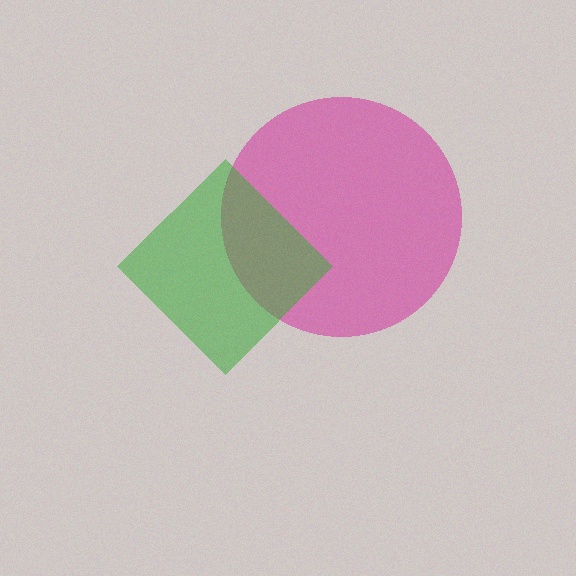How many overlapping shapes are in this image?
There are 2 overlapping shapes in the image.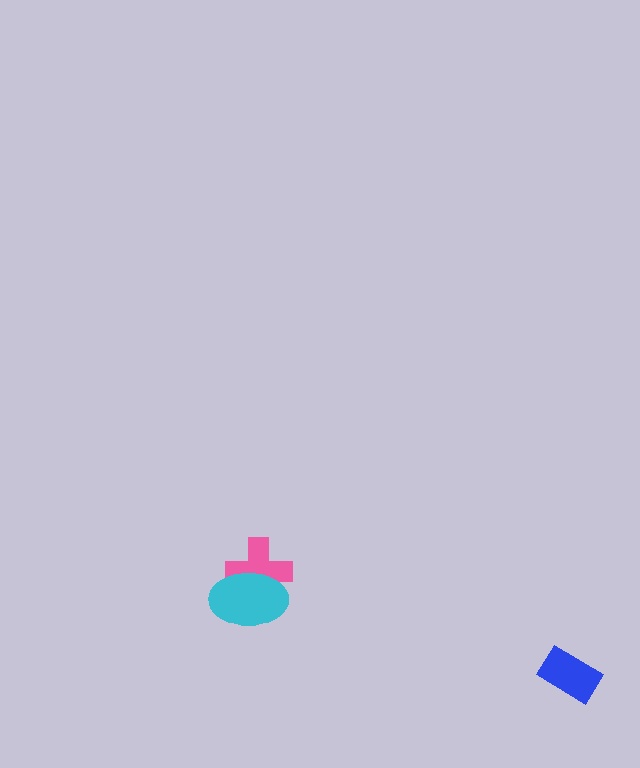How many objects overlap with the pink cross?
1 object overlaps with the pink cross.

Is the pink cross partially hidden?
Yes, it is partially covered by another shape.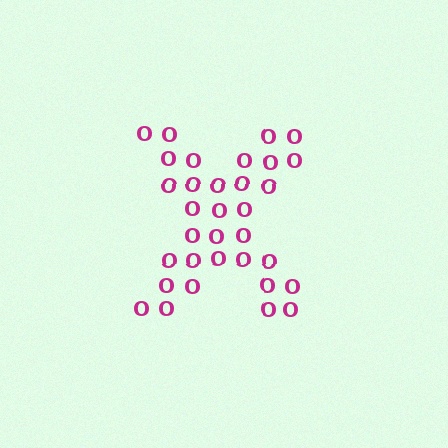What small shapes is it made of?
It is made of small letter O's.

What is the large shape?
The large shape is the letter X.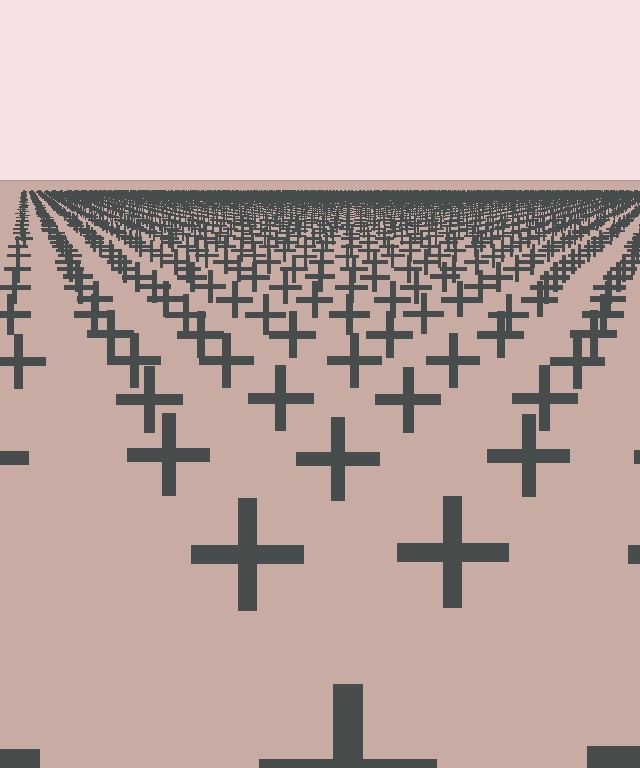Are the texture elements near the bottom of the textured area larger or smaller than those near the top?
Larger. Near the bottom, elements are closer to the viewer and appear at a bigger on-screen size.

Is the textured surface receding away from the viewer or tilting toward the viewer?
The surface is receding away from the viewer. Texture elements get smaller and denser toward the top.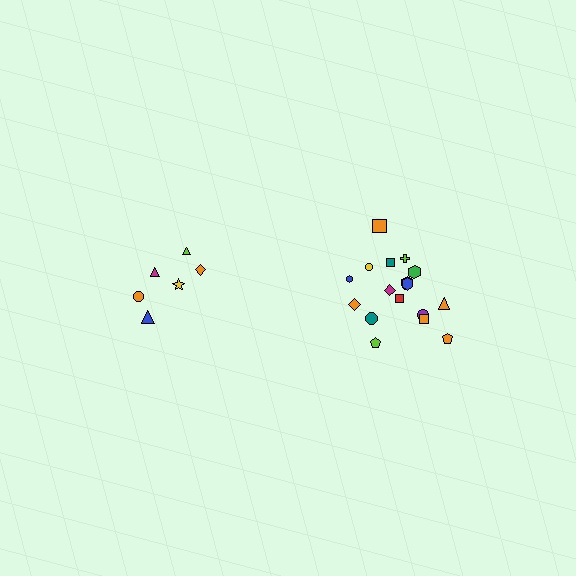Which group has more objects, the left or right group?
The right group.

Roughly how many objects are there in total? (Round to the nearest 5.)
Roughly 25 objects in total.